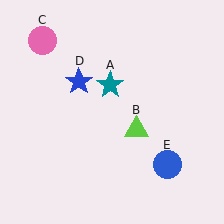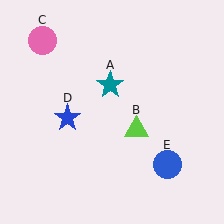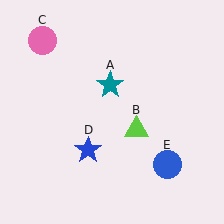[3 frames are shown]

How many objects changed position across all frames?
1 object changed position: blue star (object D).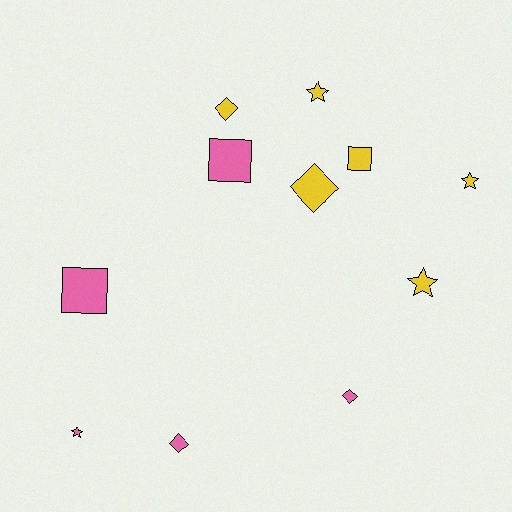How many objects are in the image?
There are 11 objects.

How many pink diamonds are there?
There are 2 pink diamonds.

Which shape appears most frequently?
Diamond, with 4 objects.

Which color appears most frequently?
Yellow, with 6 objects.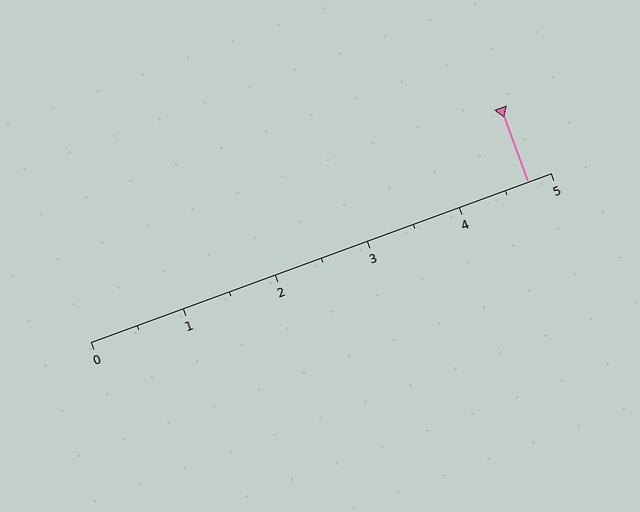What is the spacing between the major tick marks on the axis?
The major ticks are spaced 1 apart.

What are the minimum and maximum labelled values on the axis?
The axis runs from 0 to 5.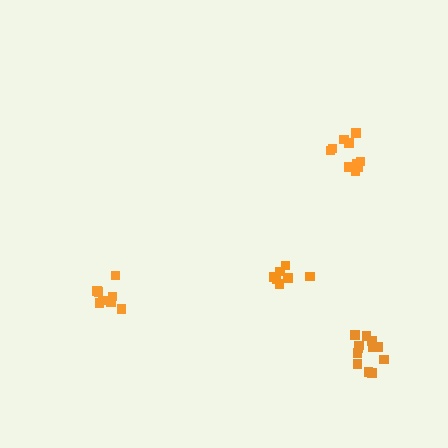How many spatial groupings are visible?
There are 4 spatial groupings.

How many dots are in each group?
Group 1: 7 dots, Group 2: 8 dots, Group 3: 12 dots, Group 4: 10 dots (37 total).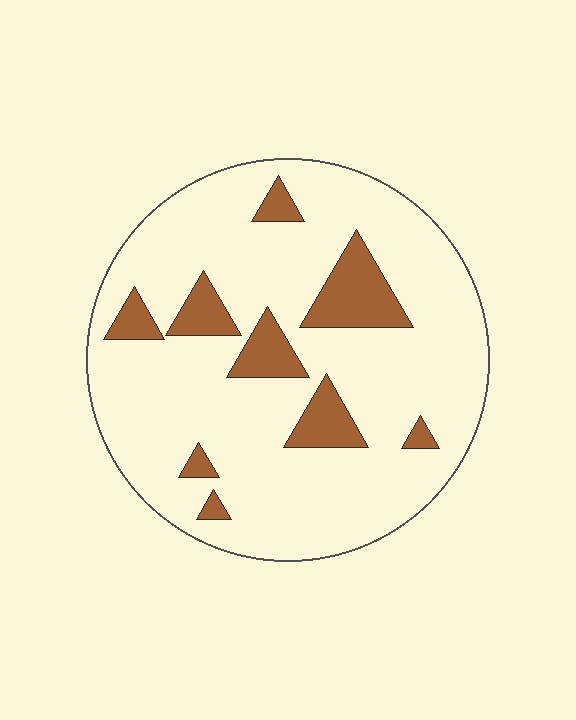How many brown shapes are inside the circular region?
9.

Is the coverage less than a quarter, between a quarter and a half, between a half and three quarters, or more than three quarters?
Less than a quarter.